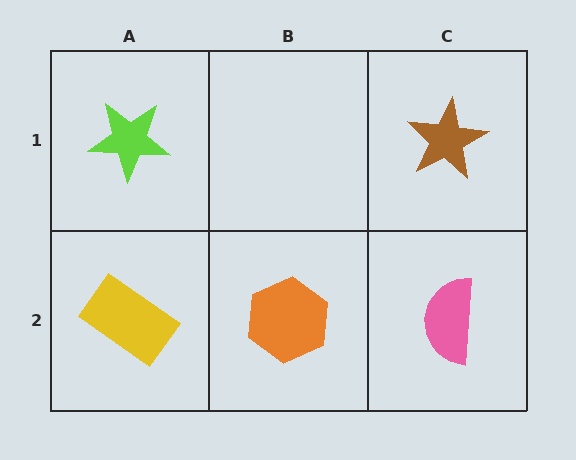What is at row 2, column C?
A pink semicircle.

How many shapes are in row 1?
2 shapes.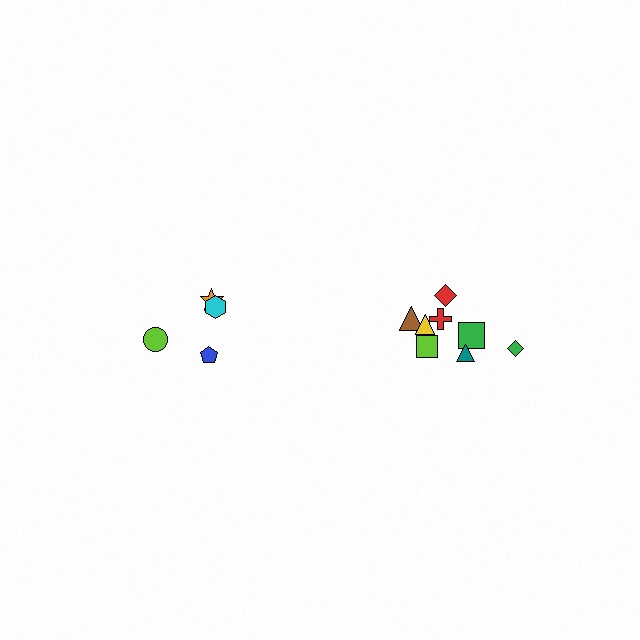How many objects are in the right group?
There are 8 objects.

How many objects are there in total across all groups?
There are 12 objects.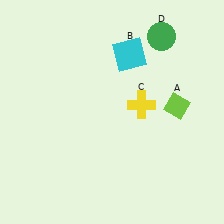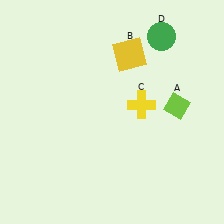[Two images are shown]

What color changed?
The square (B) changed from cyan in Image 1 to yellow in Image 2.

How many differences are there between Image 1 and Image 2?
There is 1 difference between the two images.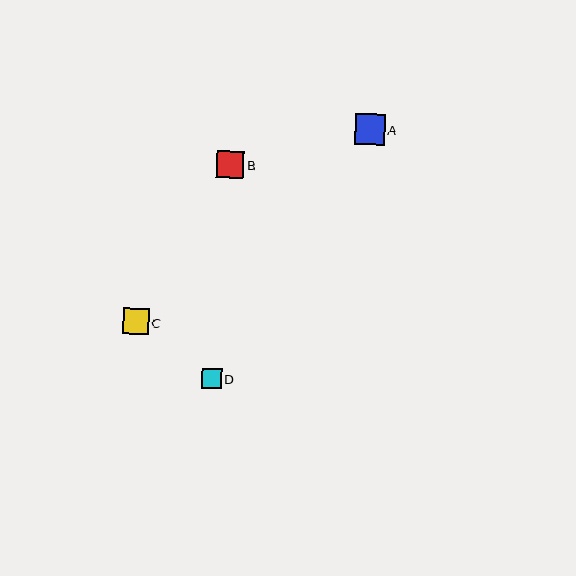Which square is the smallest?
Square D is the smallest with a size of approximately 20 pixels.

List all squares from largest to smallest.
From largest to smallest: A, B, C, D.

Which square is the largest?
Square A is the largest with a size of approximately 30 pixels.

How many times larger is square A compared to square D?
Square A is approximately 1.5 times the size of square D.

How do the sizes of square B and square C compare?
Square B and square C are approximately the same size.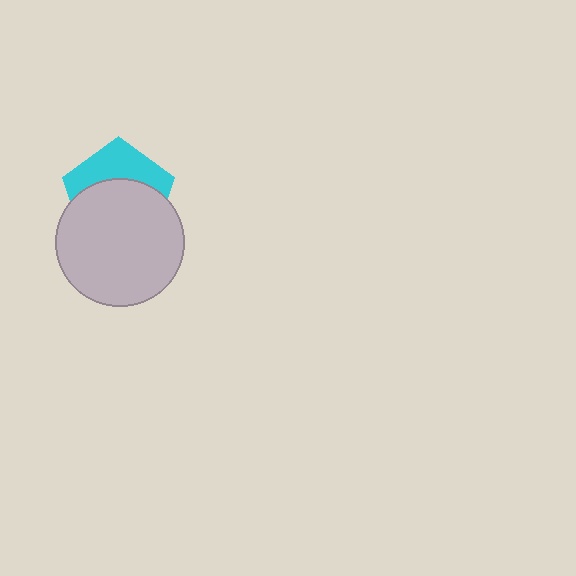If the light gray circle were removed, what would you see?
You would see the complete cyan pentagon.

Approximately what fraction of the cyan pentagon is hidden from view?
Roughly 61% of the cyan pentagon is hidden behind the light gray circle.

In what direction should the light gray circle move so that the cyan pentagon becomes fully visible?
The light gray circle should move down. That is the shortest direction to clear the overlap and leave the cyan pentagon fully visible.